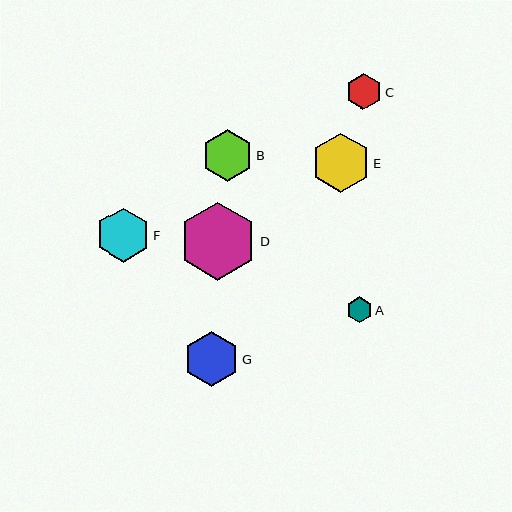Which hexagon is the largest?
Hexagon D is the largest with a size of approximately 78 pixels.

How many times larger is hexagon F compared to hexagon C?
Hexagon F is approximately 1.5 times the size of hexagon C.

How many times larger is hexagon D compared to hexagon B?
Hexagon D is approximately 1.5 times the size of hexagon B.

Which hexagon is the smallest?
Hexagon A is the smallest with a size of approximately 26 pixels.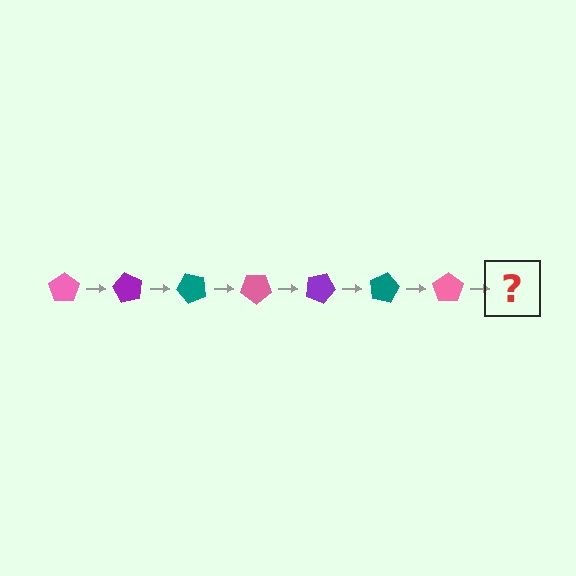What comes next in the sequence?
The next element should be a purple pentagon, rotated 420 degrees from the start.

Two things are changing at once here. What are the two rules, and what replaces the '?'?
The two rules are that it rotates 60 degrees each step and the color cycles through pink, purple, and teal. The '?' should be a purple pentagon, rotated 420 degrees from the start.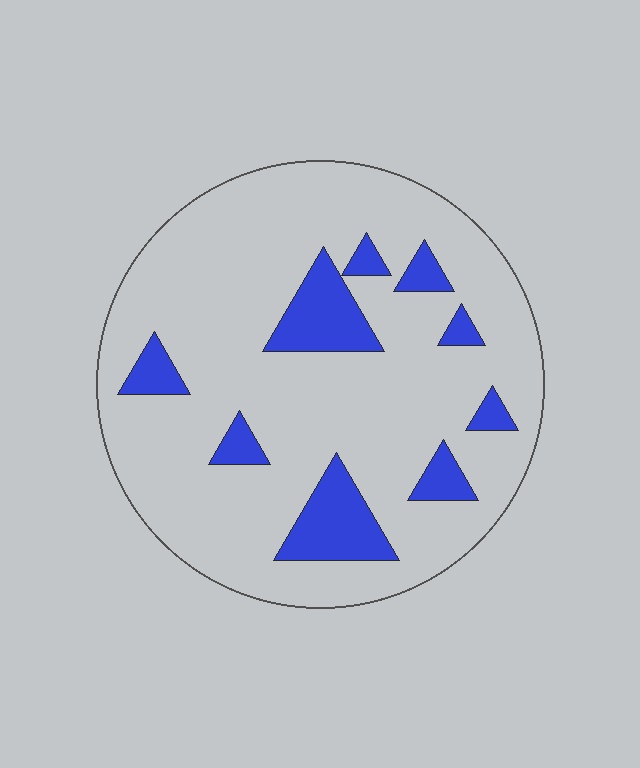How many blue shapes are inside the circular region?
9.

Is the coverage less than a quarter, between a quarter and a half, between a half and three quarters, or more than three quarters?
Less than a quarter.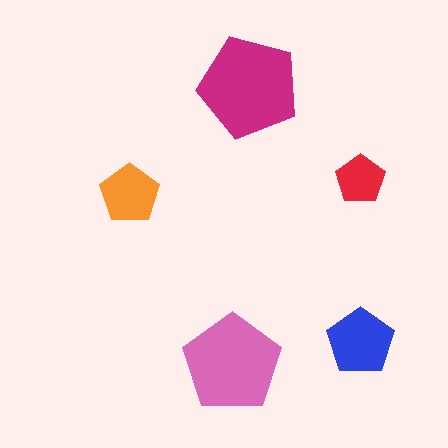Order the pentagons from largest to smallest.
the magenta one, the pink one, the blue one, the orange one, the red one.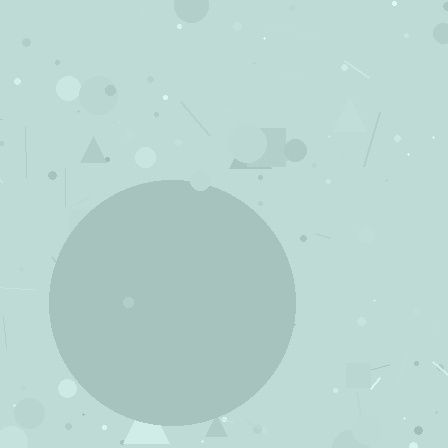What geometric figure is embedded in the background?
A circle is embedded in the background.